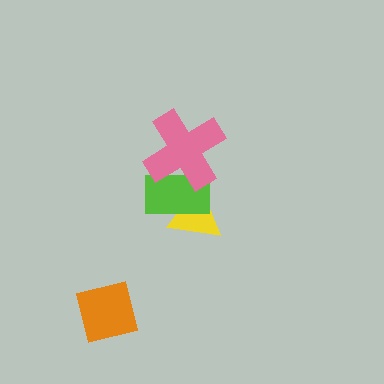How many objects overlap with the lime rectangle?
2 objects overlap with the lime rectangle.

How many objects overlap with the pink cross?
1 object overlaps with the pink cross.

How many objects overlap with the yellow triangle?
1 object overlaps with the yellow triangle.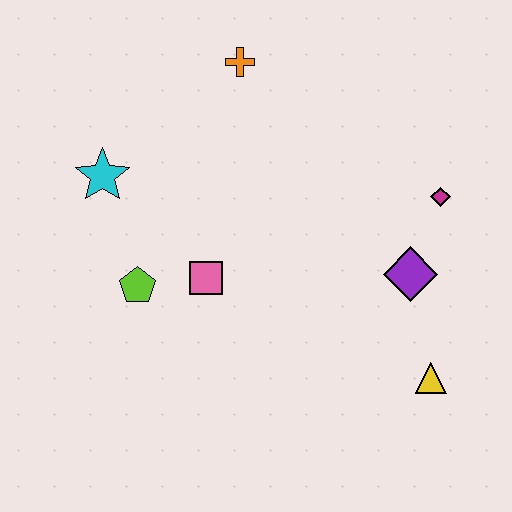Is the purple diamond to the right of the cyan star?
Yes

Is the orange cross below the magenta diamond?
No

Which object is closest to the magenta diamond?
The purple diamond is closest to the magenta diamond.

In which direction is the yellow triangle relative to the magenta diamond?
The yellow triangle is below the magenta diamond.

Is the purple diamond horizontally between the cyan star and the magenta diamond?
Yes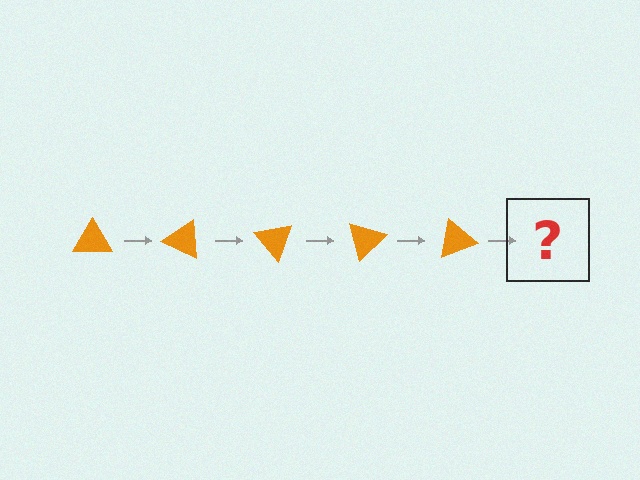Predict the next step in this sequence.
The next step is an orange triangle rotated 125 degrees.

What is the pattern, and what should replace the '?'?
The pattern is that the triangle rotates 25 degrees each step. The '?' should be an orange triangle rotated 125 degrees.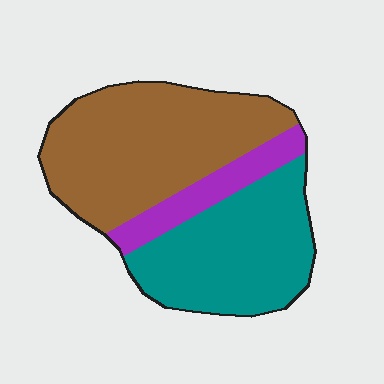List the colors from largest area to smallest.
From largest to smallest: brown, teal, purple.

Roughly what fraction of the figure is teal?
Teal takes up between a quarter and a half of the figure.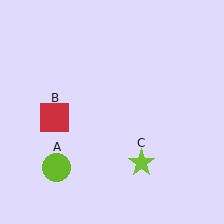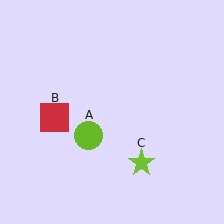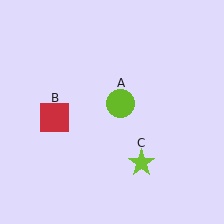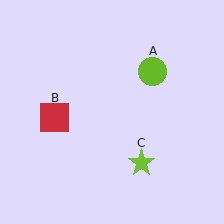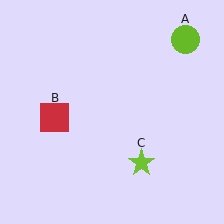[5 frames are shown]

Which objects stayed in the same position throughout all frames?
Red square (object B) and lime star (object C) remained stationary.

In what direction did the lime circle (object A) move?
The lime circle (object A) moved up and to the right.